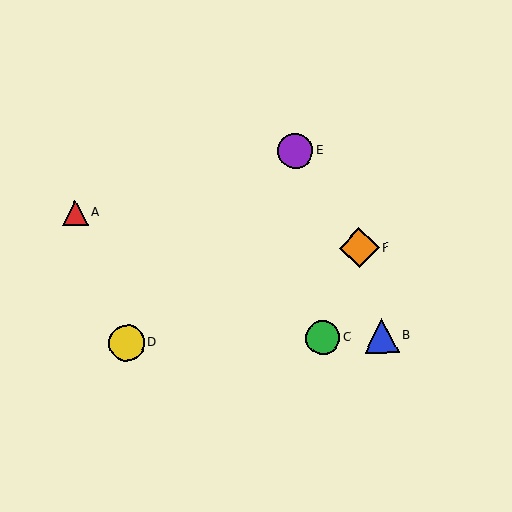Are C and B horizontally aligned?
Yes, both are at y≈337.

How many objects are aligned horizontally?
3 objects (B, C, D) are aligned horizontally.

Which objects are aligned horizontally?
Objects B, C, D are aligned horizontally.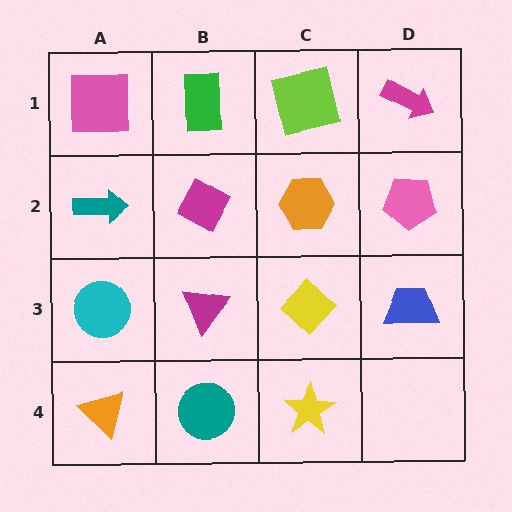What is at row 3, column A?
A cyan circle.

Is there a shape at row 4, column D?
No, that cell is empty.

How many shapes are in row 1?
4 shapes.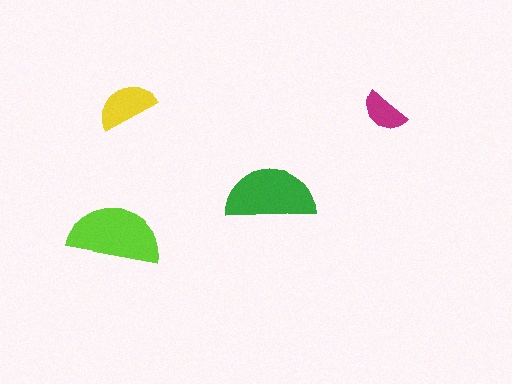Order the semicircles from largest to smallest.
the lime one, the green one, the yellow one, the magenta one.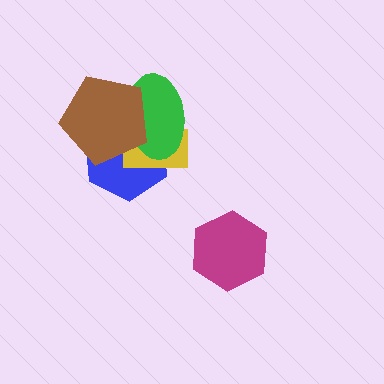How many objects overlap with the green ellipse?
3 objects overlap with the green ellipse.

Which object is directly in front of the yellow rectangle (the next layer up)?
The green ellipse is directly in front of the yellow rectangle.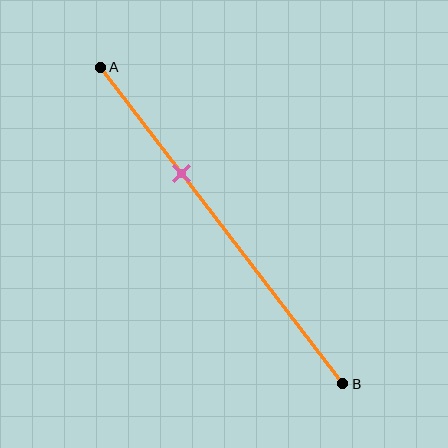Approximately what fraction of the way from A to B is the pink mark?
The pink mark is approximately 35% of the way from A to B.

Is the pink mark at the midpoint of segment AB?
No, the mark is at about 35% from A, not at the 50% midpoint.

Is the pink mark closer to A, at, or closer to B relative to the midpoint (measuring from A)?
The pink mark is closer to point A than the midpoint of segment AB.